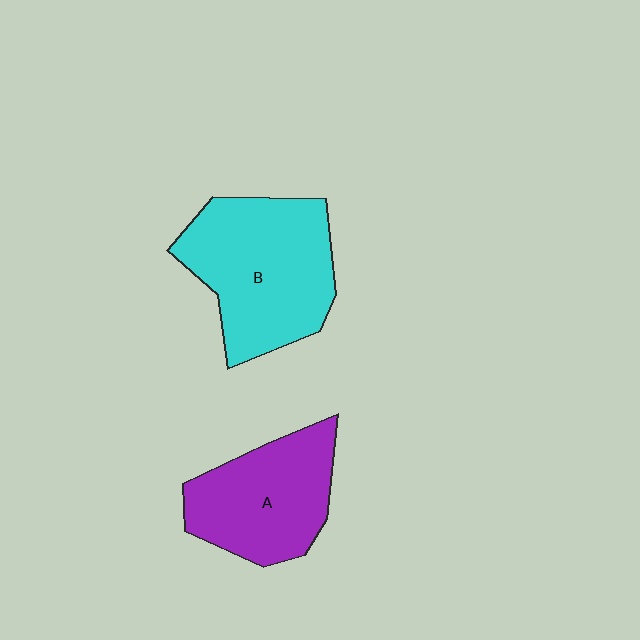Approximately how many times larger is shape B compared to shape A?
Approximately 1.3 times.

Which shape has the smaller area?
Shape A (purple).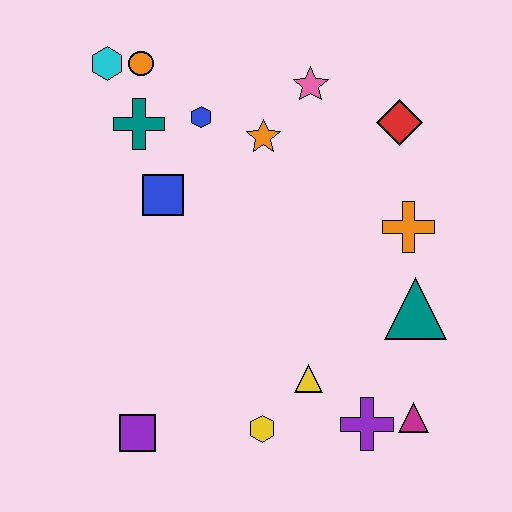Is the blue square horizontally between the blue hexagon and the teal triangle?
No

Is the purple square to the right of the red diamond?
No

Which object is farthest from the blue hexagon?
The magenta triangle is farthest from the blue hexagon.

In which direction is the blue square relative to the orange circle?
The blue square is below the orange circle.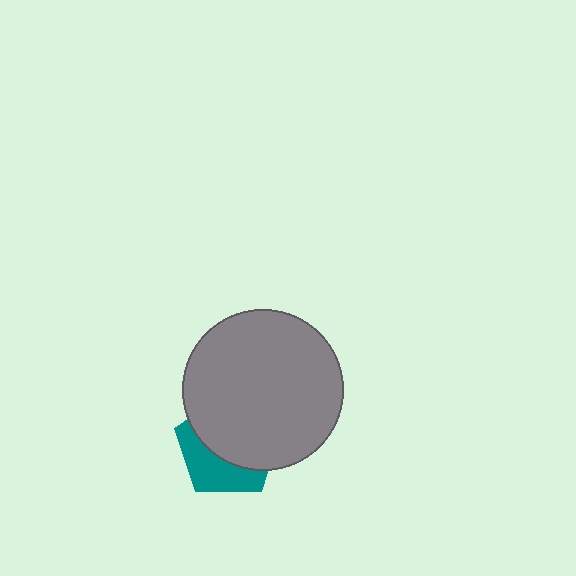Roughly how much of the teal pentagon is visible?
A small part of it is visible (roughly 38%).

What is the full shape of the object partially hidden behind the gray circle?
The partially hidden object is a teal pentagon.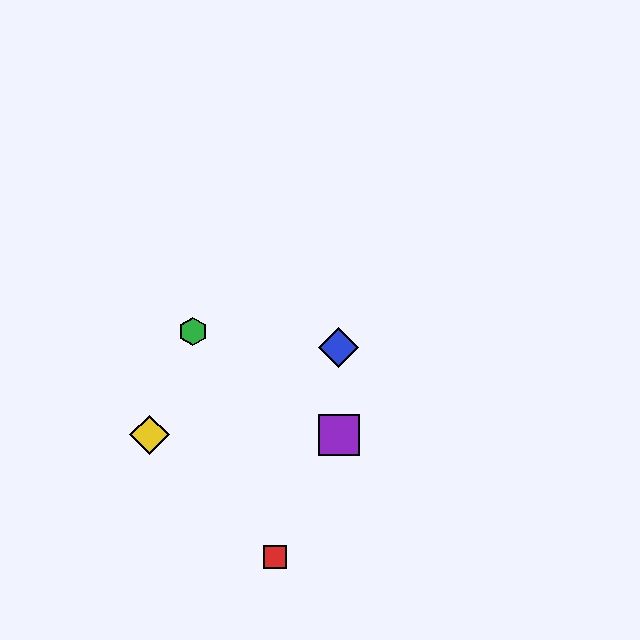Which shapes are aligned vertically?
The blue diamond, the purple square are aligned vertically.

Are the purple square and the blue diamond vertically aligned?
Yes, both are at x≈339.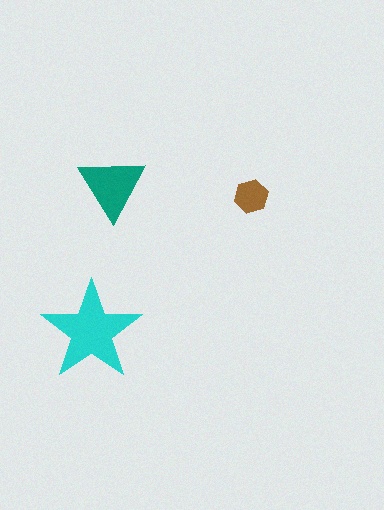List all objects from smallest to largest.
The brown hexagon, the teal triangle, the cyan star.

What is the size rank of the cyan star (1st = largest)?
1st.